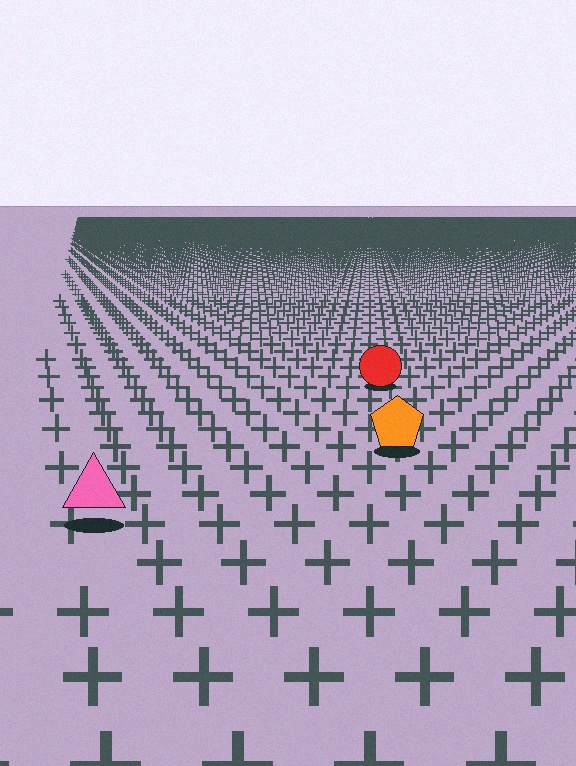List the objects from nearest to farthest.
From nearest to farthest: the pink triangle, the orange pentagon, the red circle.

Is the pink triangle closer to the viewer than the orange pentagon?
Yes. The pink triangle is closer — you can tell from the texture gradient: the ground texture is coarser near it.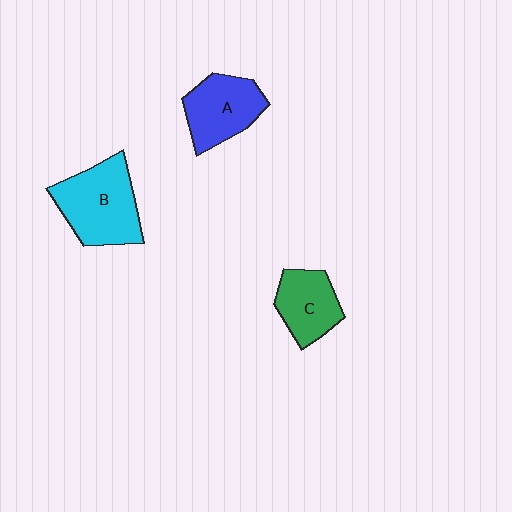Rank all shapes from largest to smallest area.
From largest to smallest: B (cyan), A (blue), C (green).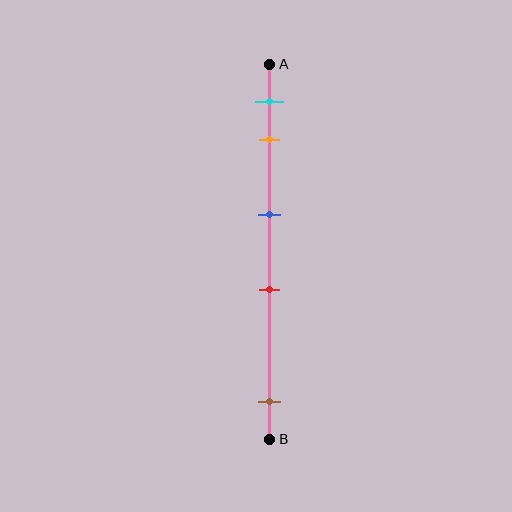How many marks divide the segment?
There are 5 marks dividing the segment.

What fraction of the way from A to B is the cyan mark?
The cyan mark is approximately 10% (0.1) of the way from A to B.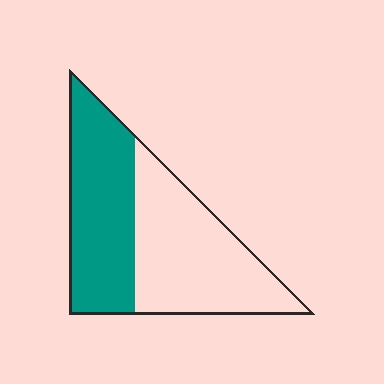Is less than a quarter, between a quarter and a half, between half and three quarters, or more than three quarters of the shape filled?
Between a quarter and a half.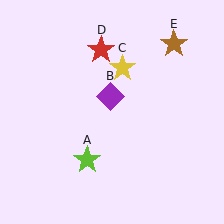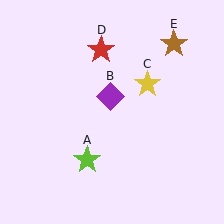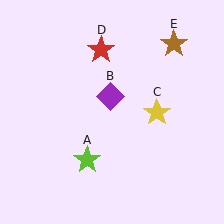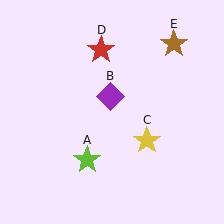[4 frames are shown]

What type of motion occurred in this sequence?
The yellow star (object C) rotated clockwise around the center of the scene.